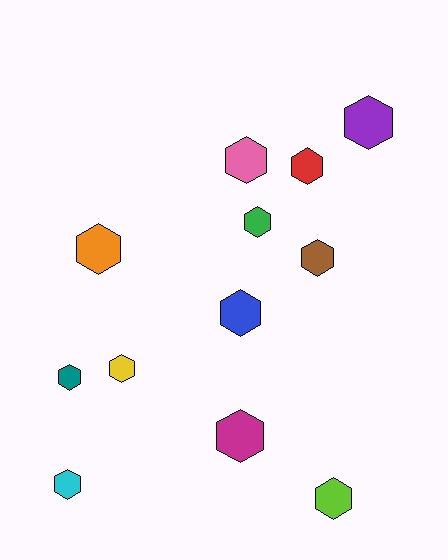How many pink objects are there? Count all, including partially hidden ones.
There is 1 pink object.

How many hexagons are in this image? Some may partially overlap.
There are 12 hexagons.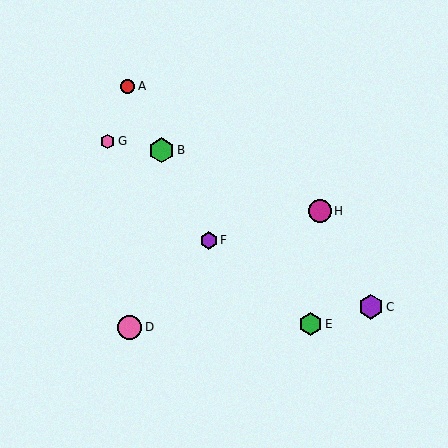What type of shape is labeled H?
Shape H is a magenta circle.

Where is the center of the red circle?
The center of the red circle is at (127, 86).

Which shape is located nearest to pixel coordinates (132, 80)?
The red circle (labeled A) at (127, 86) is nearest to that location.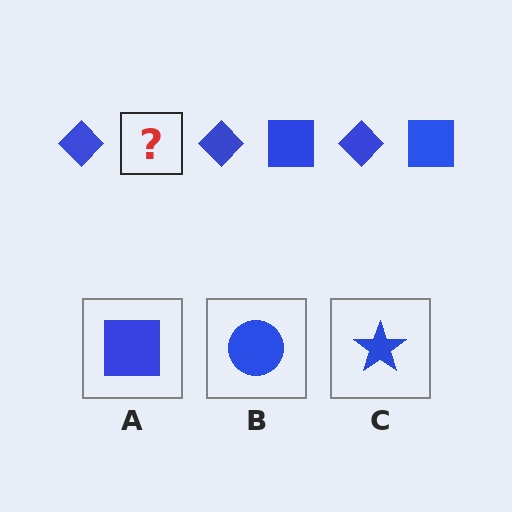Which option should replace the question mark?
Option A.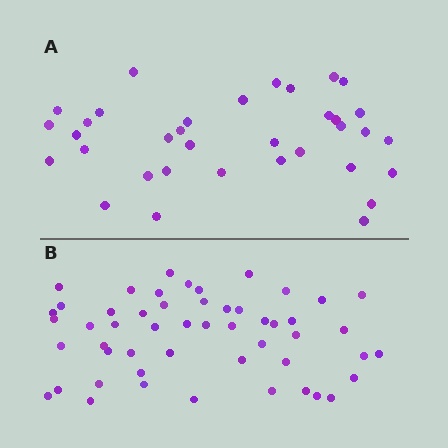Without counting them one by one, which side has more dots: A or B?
Region B (the bottom region) has more dots.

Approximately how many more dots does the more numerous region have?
Region B has approximately 15 more dots than region A.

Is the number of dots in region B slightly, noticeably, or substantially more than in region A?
Region B has substantially more. The ratio is roughly 1.5 to 1.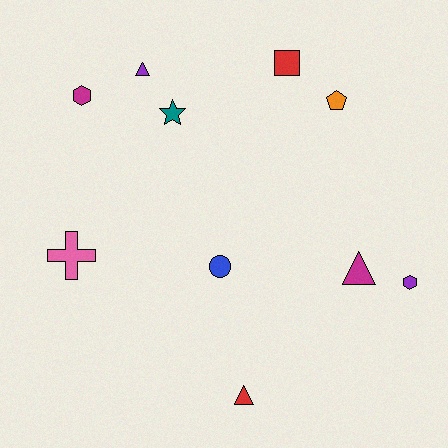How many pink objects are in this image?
There is 1 pink object.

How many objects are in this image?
There are 10 objects.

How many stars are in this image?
There is 1 star.